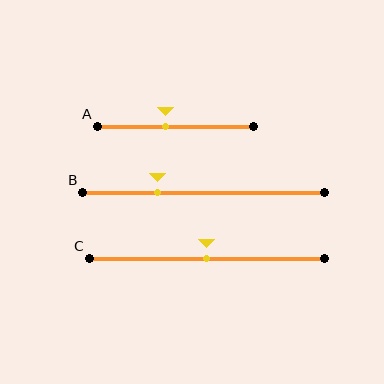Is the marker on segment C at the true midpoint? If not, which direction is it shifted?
Yes, the marker on segment C is at the true midpoint.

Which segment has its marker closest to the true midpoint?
Segment C has its marker closest to the true midpoint.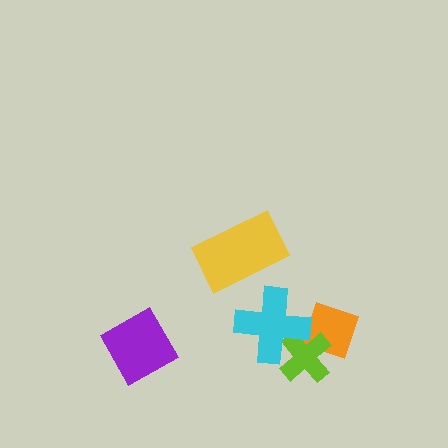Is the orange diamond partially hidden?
Yes, it is partially covered by another shape.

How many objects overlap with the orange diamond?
2 objects overlap with the orange diamond.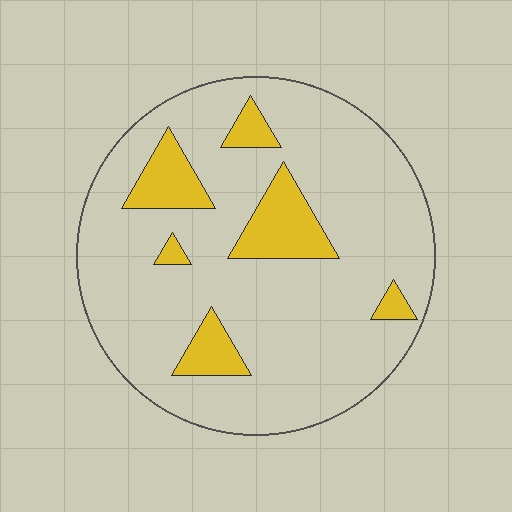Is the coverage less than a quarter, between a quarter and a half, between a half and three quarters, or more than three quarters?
Less than a quarter.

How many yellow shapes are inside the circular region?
6.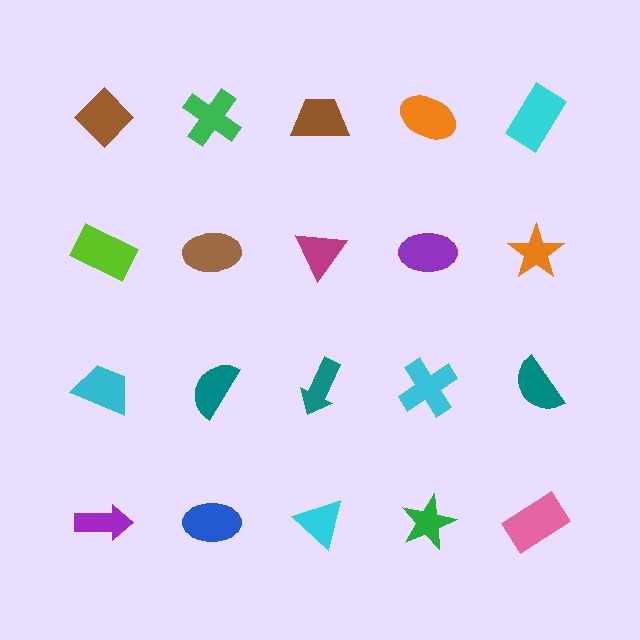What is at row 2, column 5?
An orange star.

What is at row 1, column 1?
A brown diamond.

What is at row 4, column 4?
A green star.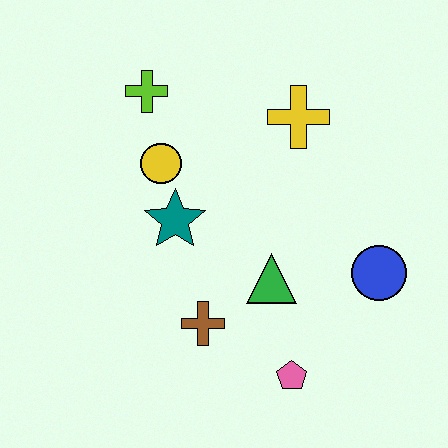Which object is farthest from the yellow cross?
The pink pentagon is farthest from the yellow cross.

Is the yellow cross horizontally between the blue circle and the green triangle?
Yes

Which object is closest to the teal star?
The yellow circle is closest to the teal star.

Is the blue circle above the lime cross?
No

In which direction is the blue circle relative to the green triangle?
The blue circle is to the right of the green triangle.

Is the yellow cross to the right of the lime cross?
Yes